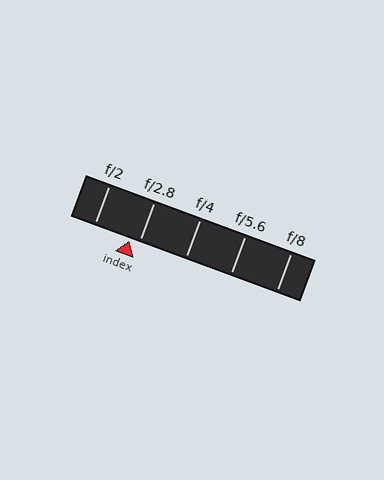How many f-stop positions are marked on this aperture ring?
There are 5 f-stop positions marked.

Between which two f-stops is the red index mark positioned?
The index mark is between f/2 and f/2.8.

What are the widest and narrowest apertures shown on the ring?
The widest aperture shown is f/2 and the narrowest is f/8.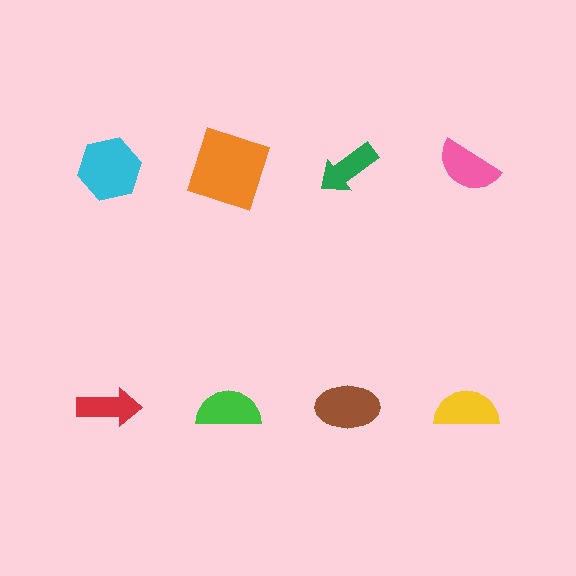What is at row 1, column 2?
An orange square.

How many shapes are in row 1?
4 shapes.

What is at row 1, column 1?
A cyan hexagon.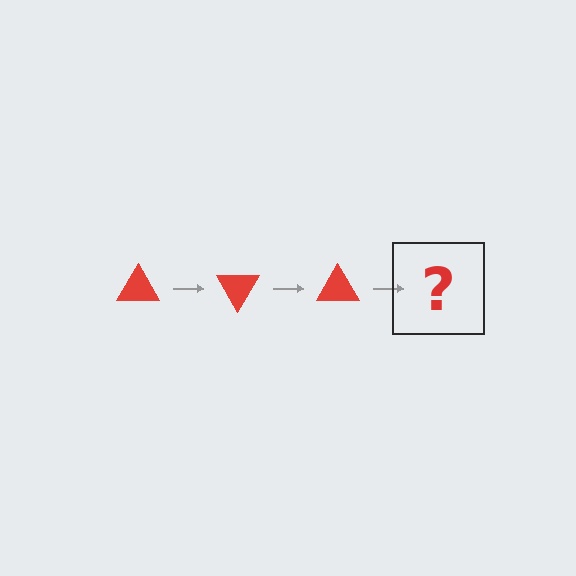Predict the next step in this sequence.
The next step is a red triangle rotated 180 degrees.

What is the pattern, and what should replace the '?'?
The pattern is that the triangle rotates 60 degrees each step. The '?' should be a red triangle rotated 180 degrees.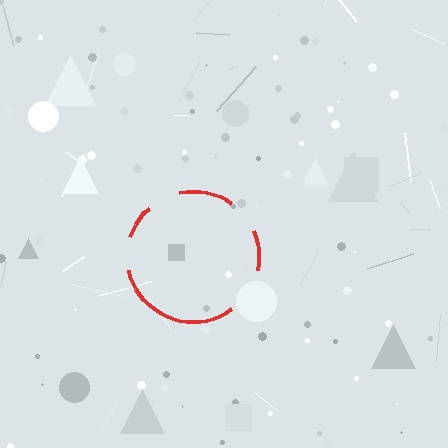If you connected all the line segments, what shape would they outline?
They would outline a circle.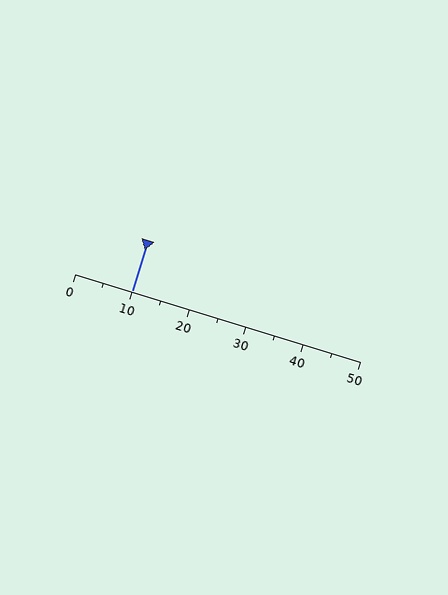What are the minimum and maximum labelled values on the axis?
The axis runs from 0 to 50.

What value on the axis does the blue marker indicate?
The marker indicates approximately 10.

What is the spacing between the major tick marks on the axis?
The major ticks are spaced 10 apart.